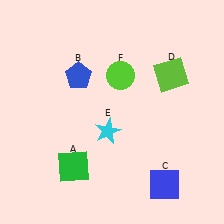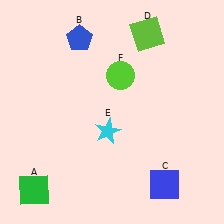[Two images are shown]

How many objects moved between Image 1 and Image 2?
3 objects moved between the two images.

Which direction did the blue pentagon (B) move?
The blue pentagon (B) moved up.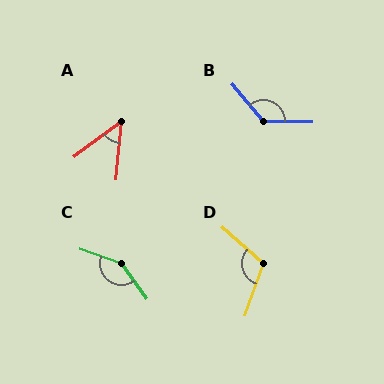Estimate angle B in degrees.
Approximately 131 degrees.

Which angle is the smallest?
A, at approximately 48 degrees.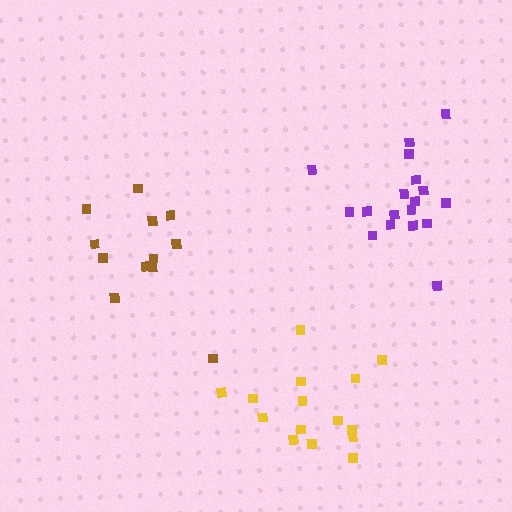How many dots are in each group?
Group 1: 12 dots, Group 2: 15 dots, Group 3: 18 dots (45 total).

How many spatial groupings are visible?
There are 3 spatial groupings.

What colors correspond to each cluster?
The clusters are colored: brown, yellow, purple.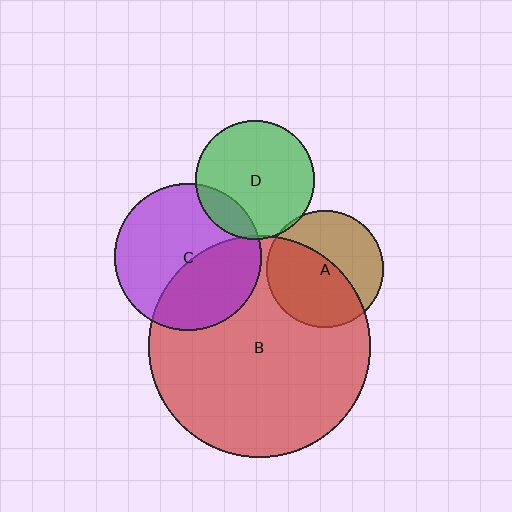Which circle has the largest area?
Circle B (red).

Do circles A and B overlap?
Yes.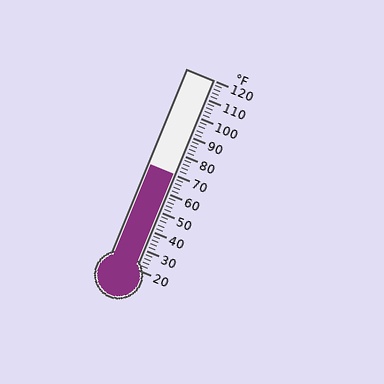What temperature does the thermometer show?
The thermometer shows approximately 70°F.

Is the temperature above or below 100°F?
The temperature is below 100°F.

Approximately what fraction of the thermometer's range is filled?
The thermometer is filled to approximately 50% of its range.